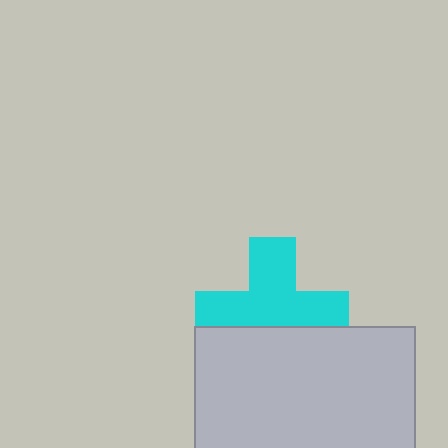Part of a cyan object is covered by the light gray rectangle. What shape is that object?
It is a cross.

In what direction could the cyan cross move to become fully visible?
The cyan cross could move up. That would shift it out from behind the light gray rectangle entirely.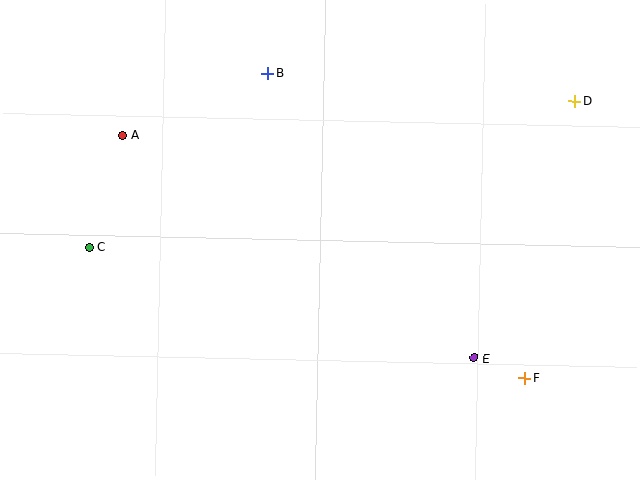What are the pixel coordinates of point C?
Point C is at (89, 247).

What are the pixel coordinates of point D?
Point D is at (575, 101).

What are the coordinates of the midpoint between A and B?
The midpoint between A and B is at (195, 104).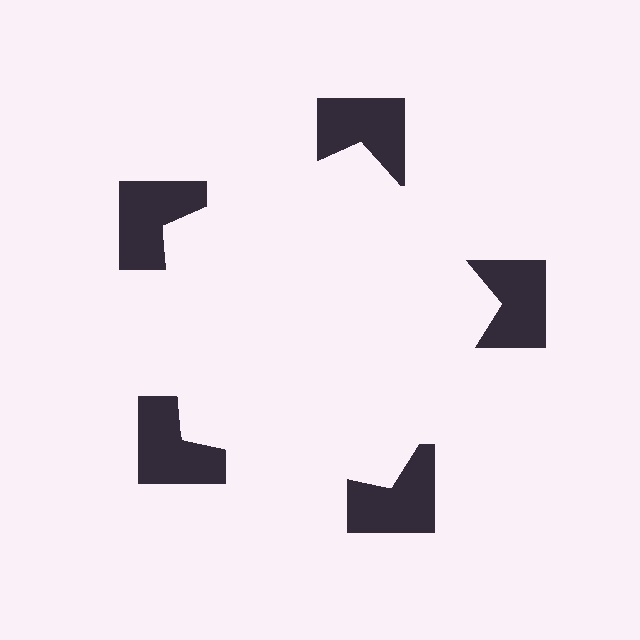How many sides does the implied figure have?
5 sides.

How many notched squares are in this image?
There are 5 — one at each vertex of the illusory pentagon.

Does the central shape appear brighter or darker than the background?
It typically appears slightly brighter than the background, even though no actual brightness change is drawn.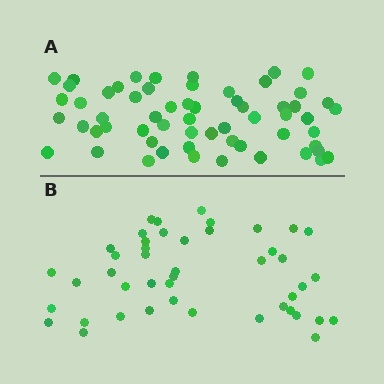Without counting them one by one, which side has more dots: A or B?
Region A (the top region) has more dots.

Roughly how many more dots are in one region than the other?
Region A has approximately 15 more dots than region B.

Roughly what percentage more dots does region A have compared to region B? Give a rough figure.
About 35% more.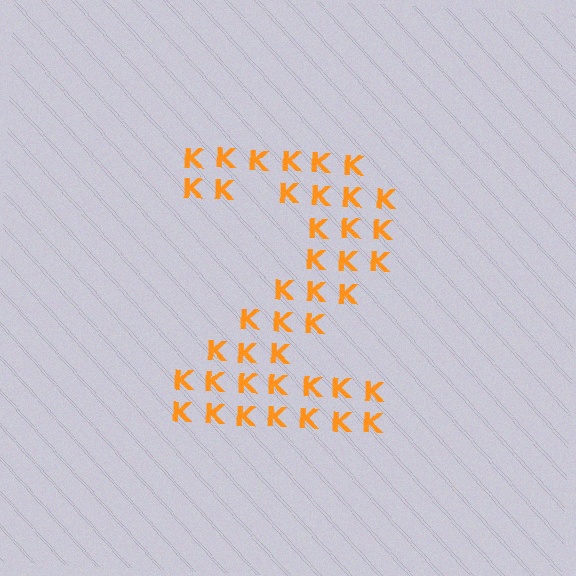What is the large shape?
The large shape is the digit 2.